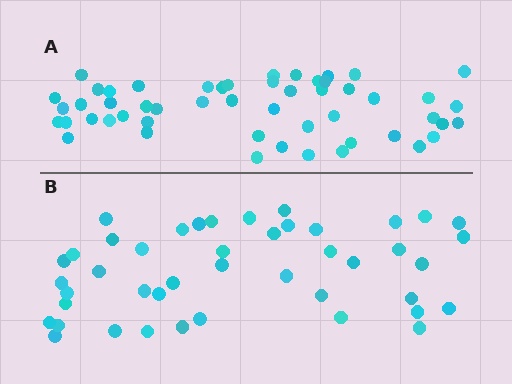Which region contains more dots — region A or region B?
Region A (the top region) has more dots.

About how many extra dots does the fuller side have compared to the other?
Region A has roughly 8 or so more dots than region B.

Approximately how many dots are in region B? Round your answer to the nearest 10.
About 40 dots. (The exact count is 44, which rounds to 40.)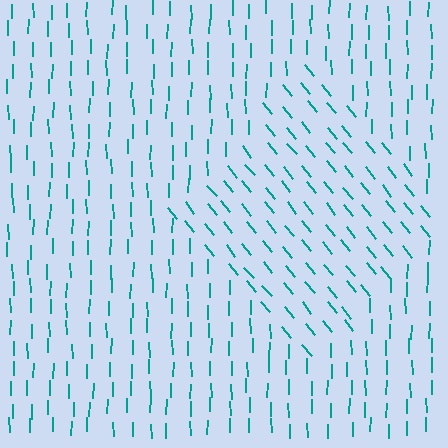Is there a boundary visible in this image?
Yes, there is a texture boundary formed by a change in line orientation.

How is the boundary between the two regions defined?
The boundary is defined purely by a change in line orientation (approximately 39 degrees difference). All lines are the same color and thickness.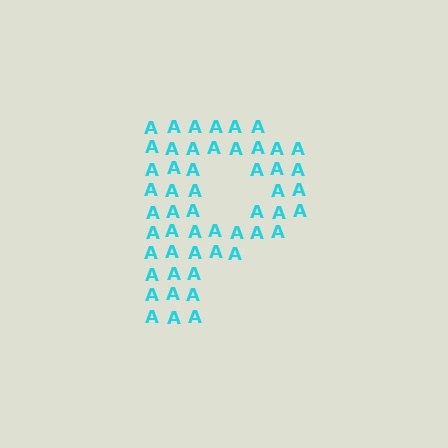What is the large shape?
The large shape is the letter P.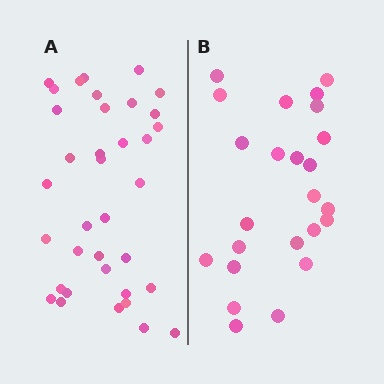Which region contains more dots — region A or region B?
Region A (the left region) has more dots.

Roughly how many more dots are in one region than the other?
Region A has roughly 12 or so more dots than region B.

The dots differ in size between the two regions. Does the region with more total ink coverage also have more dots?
No. Region B has more total ink coverage because its dots are larger, but region A actually contains more individual dots. Total area can be misleading — the number of items is what matters here.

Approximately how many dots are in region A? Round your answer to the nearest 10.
About 40 dots. (The exact count is 36, which rounds to 40.)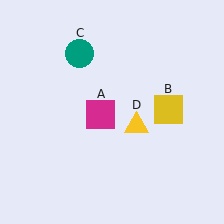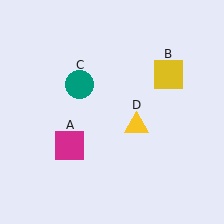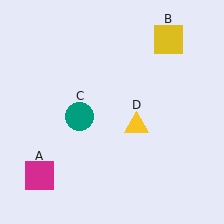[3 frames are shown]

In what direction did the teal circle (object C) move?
The teal circle (object C) moved down.